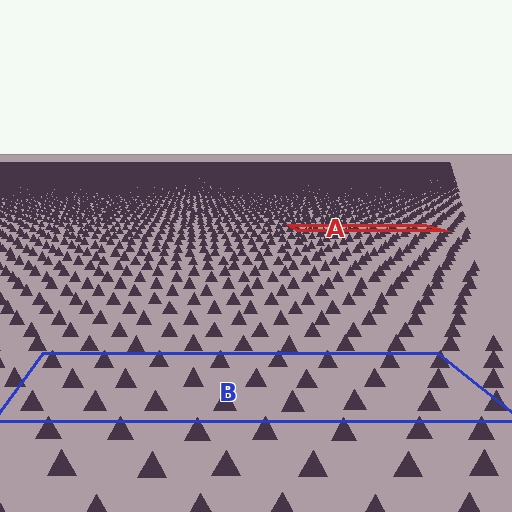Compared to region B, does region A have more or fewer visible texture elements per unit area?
Region A has more texture elements per unit area — they are packed more densely because it is farther away.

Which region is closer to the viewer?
Region B is closer. The texture elements there are larger and more spread out.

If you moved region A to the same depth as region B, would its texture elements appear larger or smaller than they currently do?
They would appear larger. At a closer depth, the same texture elements are projected at a bigger on-screen size.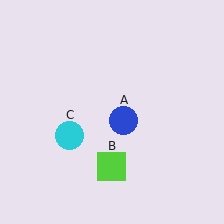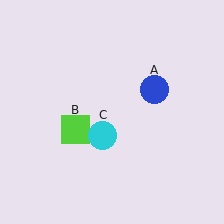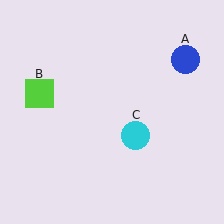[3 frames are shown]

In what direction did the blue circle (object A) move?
The blue circle (object A) moved up and to the right.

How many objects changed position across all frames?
3 objects changed position: blue circle (object A), lime square (object B), cyan circle (object C).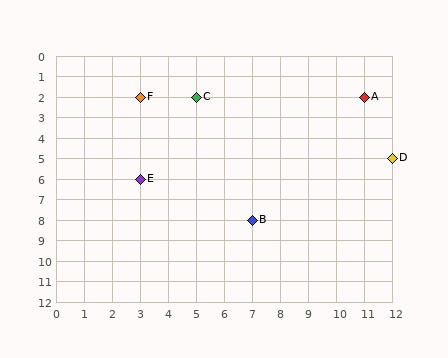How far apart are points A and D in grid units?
Points A and D are 1 column and 3 rows apart (about 3.2 grid units diagonally).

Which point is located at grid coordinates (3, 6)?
Point E is at (3, 6).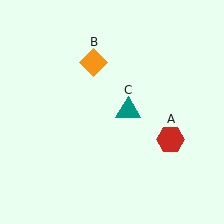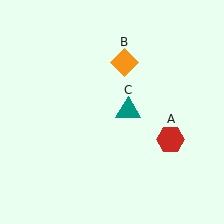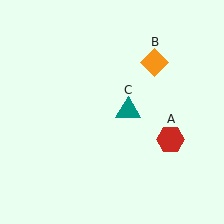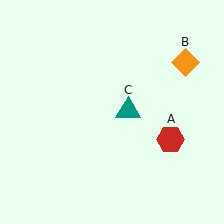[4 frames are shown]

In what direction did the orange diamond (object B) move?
The orange diamond (object B) moved right.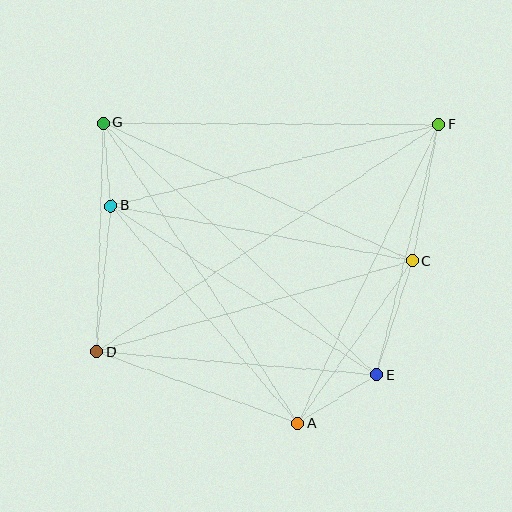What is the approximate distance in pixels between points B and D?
The distance between B and D is approximately 146 pixels.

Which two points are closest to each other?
Points B and G are closest to each other.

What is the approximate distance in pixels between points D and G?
The distance between D and G is approximately 229 pixels.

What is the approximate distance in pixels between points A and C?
The distance between A and C is approximately 199 pixels.